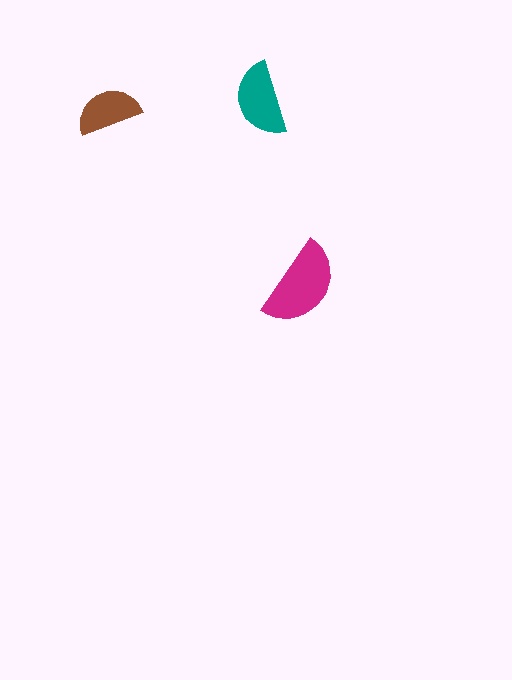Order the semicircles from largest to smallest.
the magenta one, the teal one, the brown one.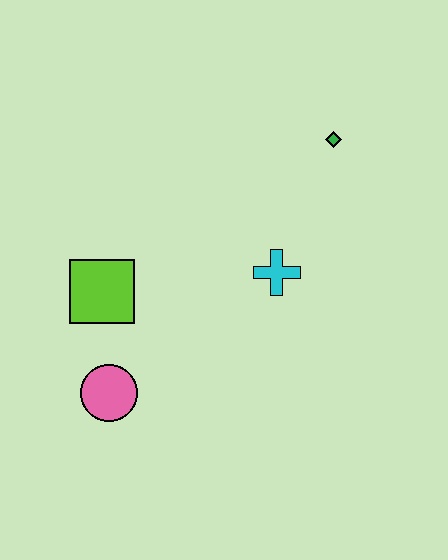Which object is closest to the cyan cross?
The green diamond is closest to the cyan cross.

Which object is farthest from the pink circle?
The green diamond is farthest from the pink circle.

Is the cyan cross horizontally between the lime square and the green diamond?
Yes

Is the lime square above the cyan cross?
No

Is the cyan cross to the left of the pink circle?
No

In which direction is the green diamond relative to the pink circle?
The green diamond is above the pink circle.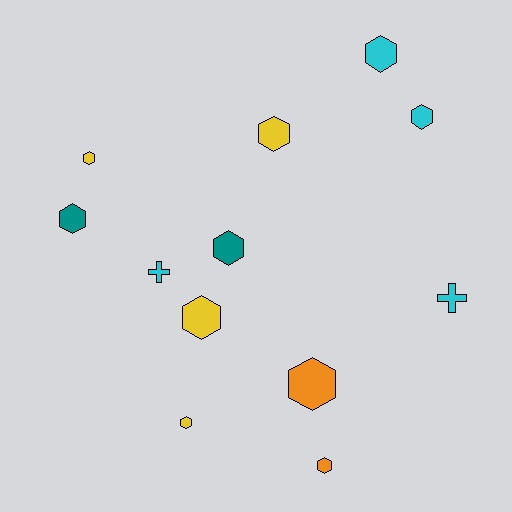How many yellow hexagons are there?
There are 4 yellow hexagons.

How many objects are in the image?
There are 12 objects.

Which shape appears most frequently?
Hexagon, with 10 objects.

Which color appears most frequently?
Cyan, with 4 objects.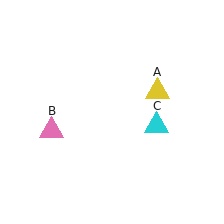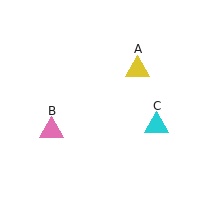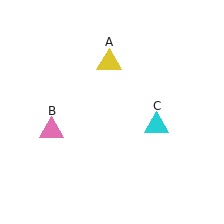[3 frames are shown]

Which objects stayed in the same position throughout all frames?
Pink triangle (object B) and cyan triangle (object C) remained stationary.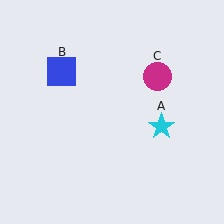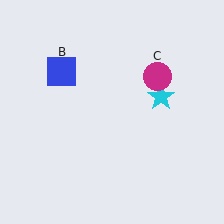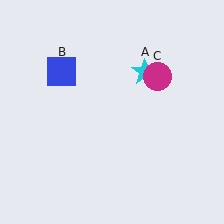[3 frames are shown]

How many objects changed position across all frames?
1 object changed position: cyan star (object A).